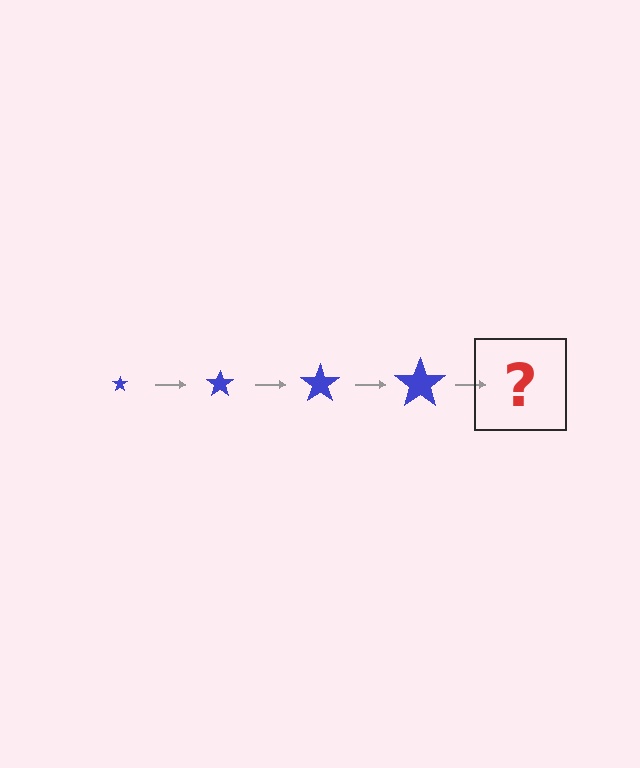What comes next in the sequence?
The next element should be a blue star, larger than the previous one.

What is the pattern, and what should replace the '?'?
The pattern is that the star gets progressively larger each step. The '?' should be a blue star, larger than the previous one.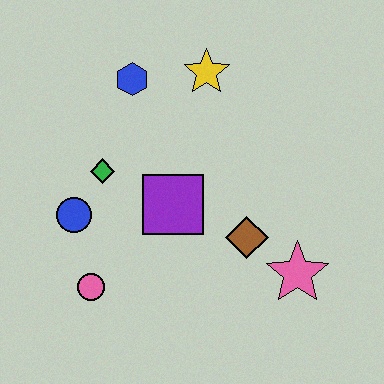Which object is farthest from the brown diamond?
The blue hexagon is farthest from the brown diamond.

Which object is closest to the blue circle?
The green diamond is closest to the blue circle.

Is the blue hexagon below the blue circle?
No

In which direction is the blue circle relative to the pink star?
The blue circle is to the left of the pink star.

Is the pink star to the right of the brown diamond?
Yes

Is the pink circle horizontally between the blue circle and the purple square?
Yes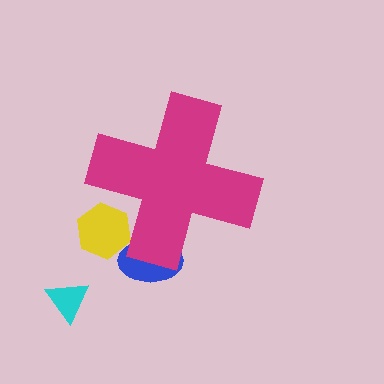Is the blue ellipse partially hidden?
Yes, the blue ellipse is partially hidden behind the magenta cross.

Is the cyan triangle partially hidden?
No, the cyan triangle is fully visible.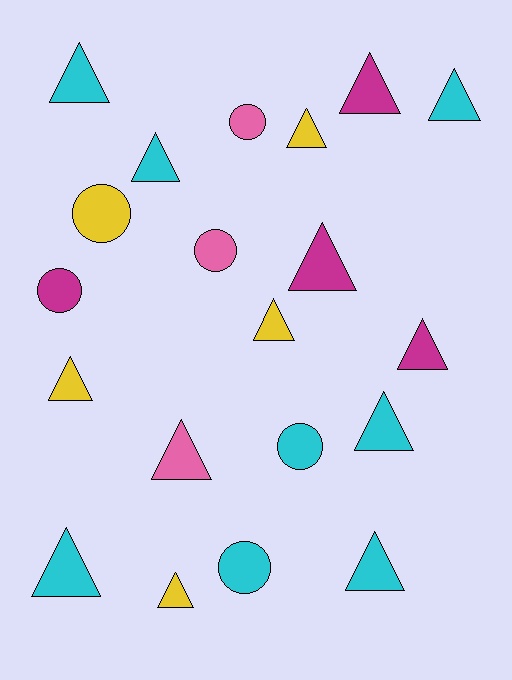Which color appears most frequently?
Cyan, with 8 objects.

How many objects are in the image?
There are 20 objects.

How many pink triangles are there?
There is 1 pink triangle.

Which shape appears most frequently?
Triangle, with 14 objects.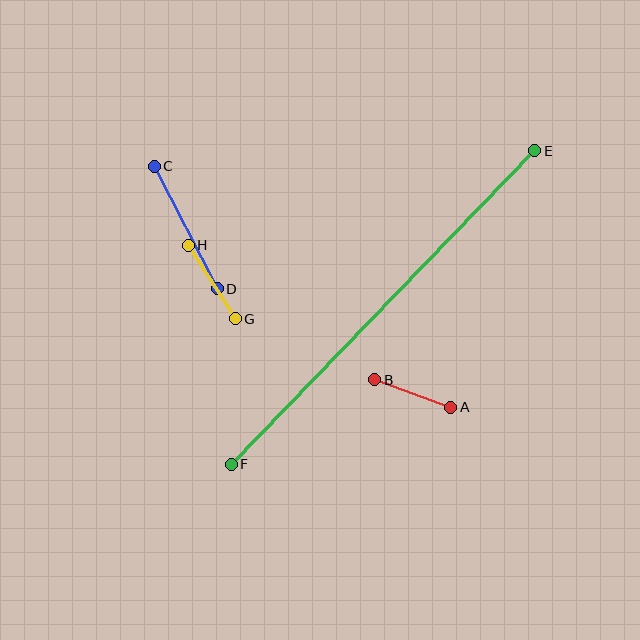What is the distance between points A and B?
The distance is approximately 81 pixels.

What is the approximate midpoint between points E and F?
The midpoint is at approximately (383, 308) pixels.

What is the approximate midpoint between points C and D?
The midpoint is at approximately (186, 228) pixels.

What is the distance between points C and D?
The distance is approximately 138 pixels.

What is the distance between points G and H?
The distance is approximately 88 pixels.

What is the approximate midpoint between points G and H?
The midpoint is at approximately (212, 282) pixels.